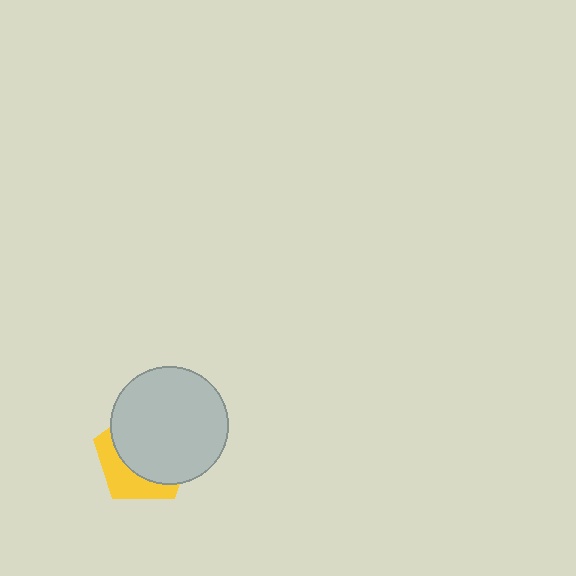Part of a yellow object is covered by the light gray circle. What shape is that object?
It is a pentagon.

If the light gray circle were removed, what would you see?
You would see the complete yellow pentagon.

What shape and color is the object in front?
The object in front is a light gray circle.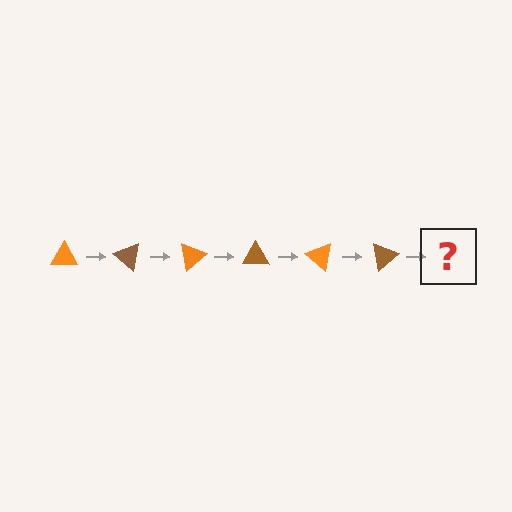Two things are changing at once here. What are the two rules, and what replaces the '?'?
The two rules are that it rotates 40 degrees each step and the color cycles through orange and brown. The '?' should be an orange triangle, rotated 240 degrees from the start.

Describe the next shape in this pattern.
It should be an orange triangle, rotated 240 degrees from the start.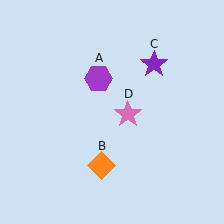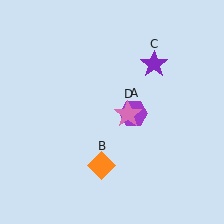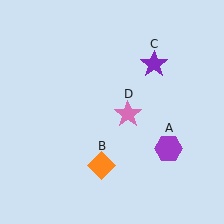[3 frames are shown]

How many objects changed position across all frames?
1 object changed position: purple hexagon (object A).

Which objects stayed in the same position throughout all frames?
Orange diamond (object B) and purple star (object C) and pink star (object D) remained stationary.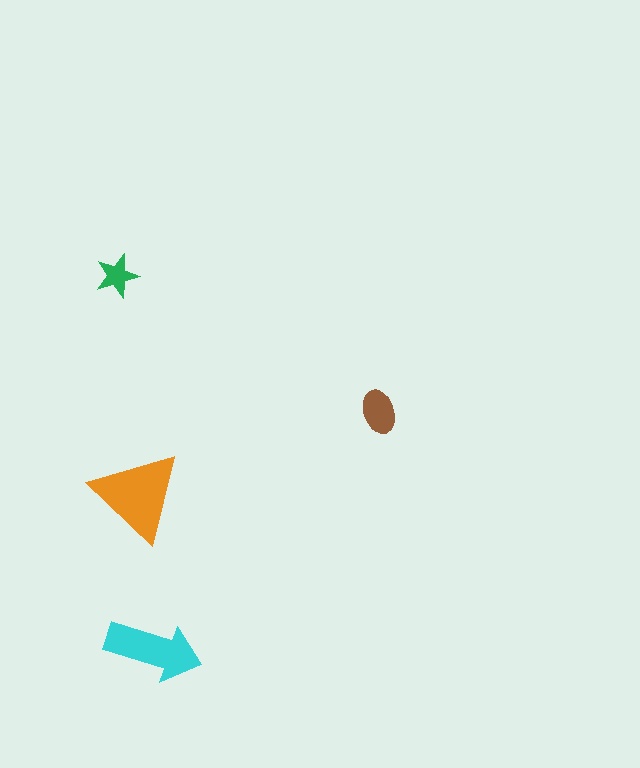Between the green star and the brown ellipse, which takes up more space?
The brown ellipse.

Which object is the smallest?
The green star.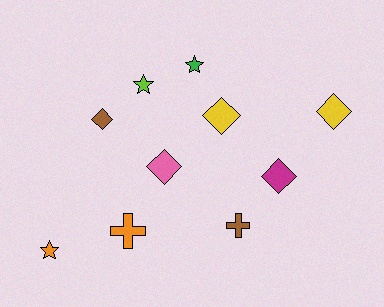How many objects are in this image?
There are 10 objects.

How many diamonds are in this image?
There are 5 diamonds.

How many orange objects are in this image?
There are 2 orange objects.